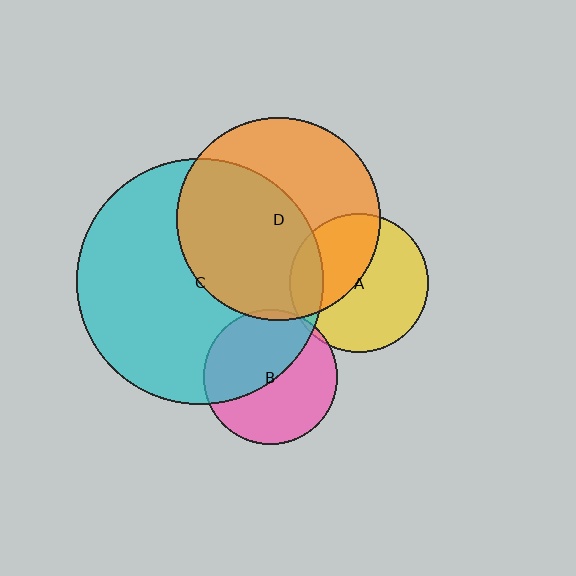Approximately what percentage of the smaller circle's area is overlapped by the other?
Approximately 50%.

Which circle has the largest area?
Circle C (cyan).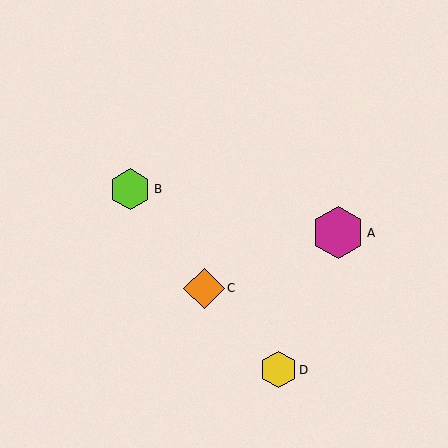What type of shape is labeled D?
Shape D is a yellow hexagon.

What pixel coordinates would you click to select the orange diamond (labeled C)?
Click at (204, 288) to select the orange diamond C.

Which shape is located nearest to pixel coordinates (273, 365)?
The yellow hexagon (labeled D) at (278, 370) is nearest to that location.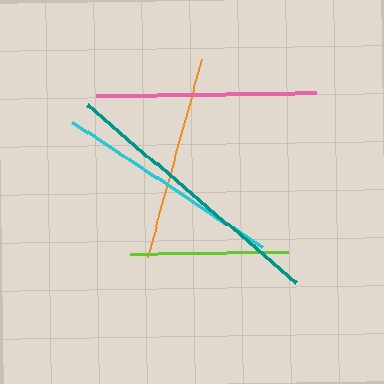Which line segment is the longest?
The teal line is the longest at approximately 275 pixels.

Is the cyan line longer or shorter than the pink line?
The cyan line is longer than the pink line.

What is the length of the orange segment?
The orange segment is approximately 205 pixels long.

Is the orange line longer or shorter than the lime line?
The orange line is longer than the lime line.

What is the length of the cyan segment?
The cyan segment is approximately 227 pixels long.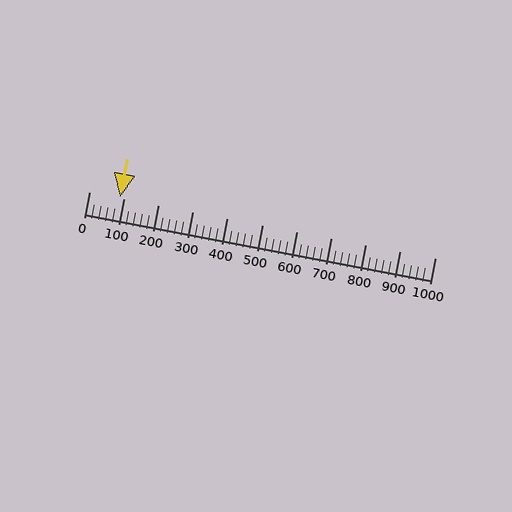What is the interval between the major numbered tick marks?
The major tick marks are spaced 100 units apart.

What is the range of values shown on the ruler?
The ruler shows values from 0 to 1000.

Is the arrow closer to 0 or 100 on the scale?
The arrow is closer to 100.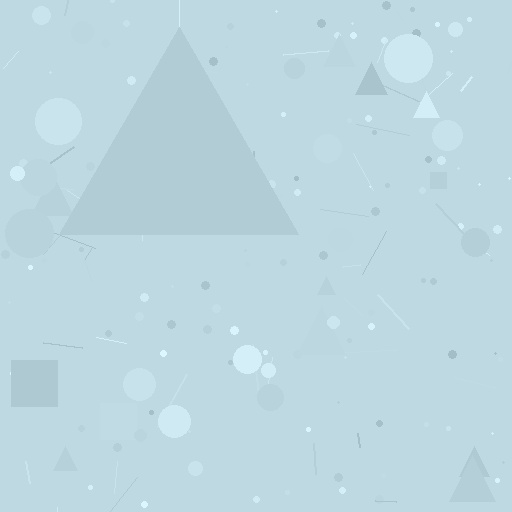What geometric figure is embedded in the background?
A triangle is embedded in the background.